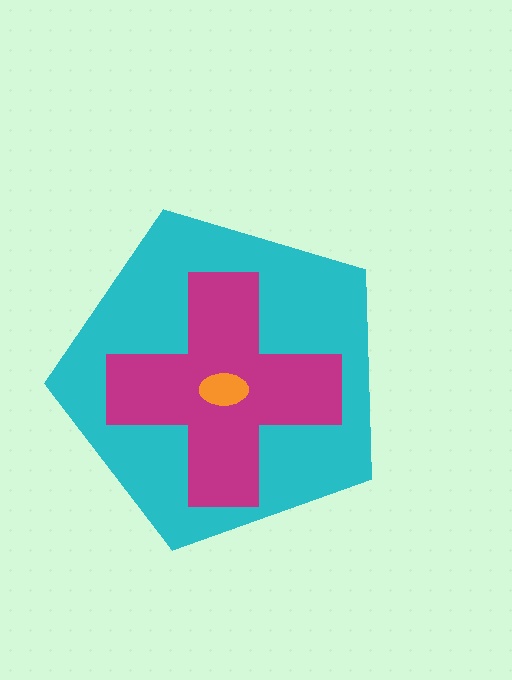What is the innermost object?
The orange ellipse.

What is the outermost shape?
The cyan pentagon.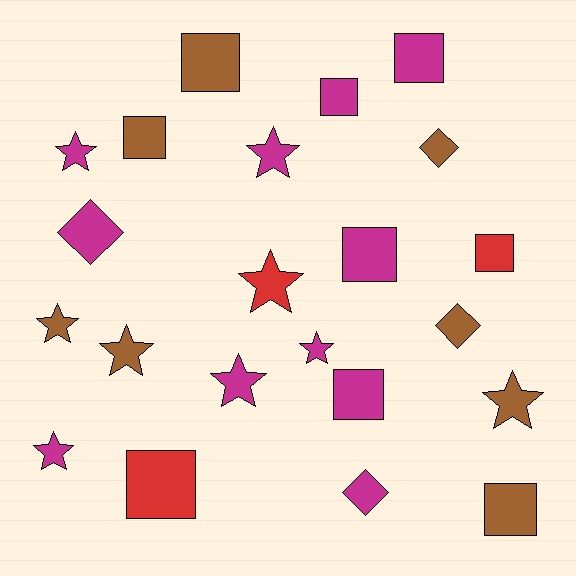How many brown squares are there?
There are 3 brown squares.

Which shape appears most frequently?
Star, with 9 objects.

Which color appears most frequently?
Magenta, with 11 objects.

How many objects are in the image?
There are 22 objects.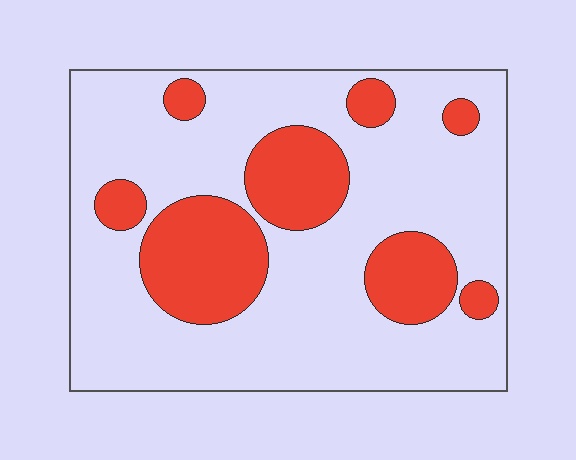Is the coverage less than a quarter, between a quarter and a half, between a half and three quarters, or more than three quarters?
Between a quarter and a half.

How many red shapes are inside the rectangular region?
8.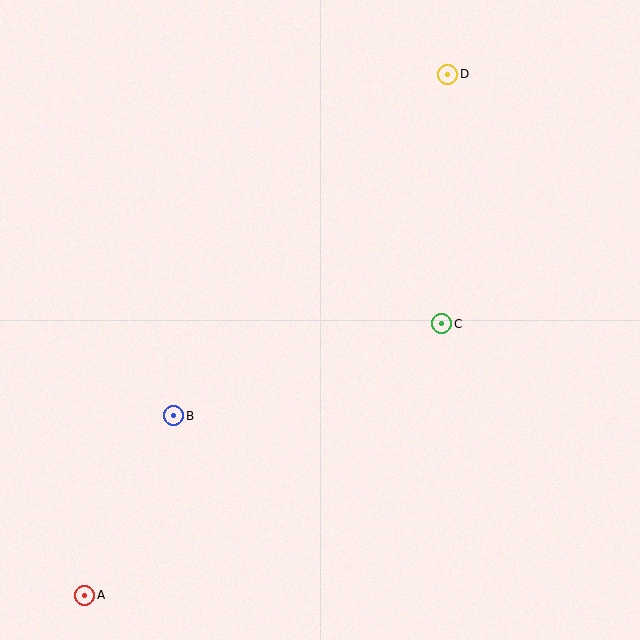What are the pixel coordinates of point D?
Point D is at (448, 75).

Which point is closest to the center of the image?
Point C at (442, 324) is closest to the center.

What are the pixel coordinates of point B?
Point B is at (174, 416).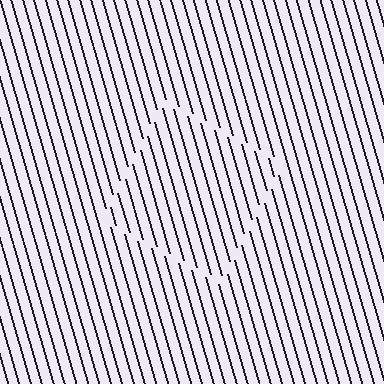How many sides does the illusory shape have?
4 sides — the line-ends trace a square.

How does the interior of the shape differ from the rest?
The interior of the shape contains the same grating, shifted by half a period — the contour is defined by the phase discontinuity where line-ends from the inner and outer gratings abut.